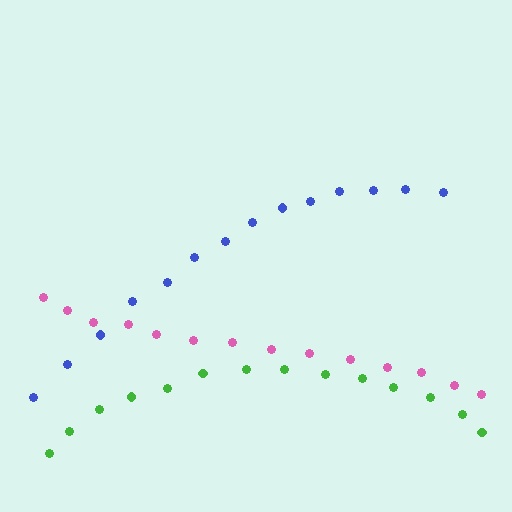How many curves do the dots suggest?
There are 3 distinct paths.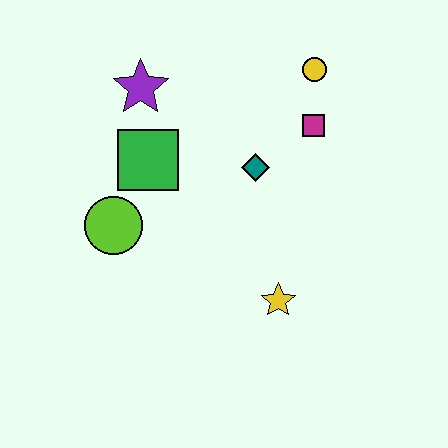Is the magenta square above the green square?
Yes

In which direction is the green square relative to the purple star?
The green square is below the purple star.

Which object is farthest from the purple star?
The yellow star is farthest from the purple star.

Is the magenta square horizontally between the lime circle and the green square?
No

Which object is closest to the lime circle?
The green square is closest to the lime circle.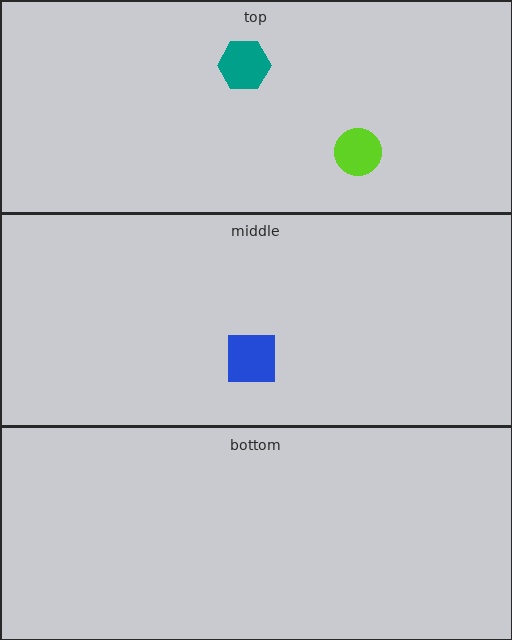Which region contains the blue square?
The middle region.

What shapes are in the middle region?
The blue square.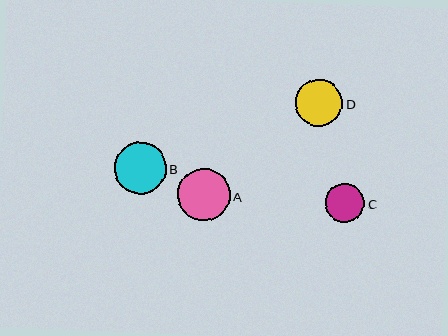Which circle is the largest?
Circle A is the largest with a size of approximately 53 pixels.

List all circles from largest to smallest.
From largest to smallest: A, B, D, C.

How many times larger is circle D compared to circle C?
Circle D is approximately 1.2 times the size of circle C.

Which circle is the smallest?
Circle C is the smallest with a size of approximately 40 pixels.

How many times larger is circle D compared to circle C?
Circle D is approximately 1.2 times the size of circle C.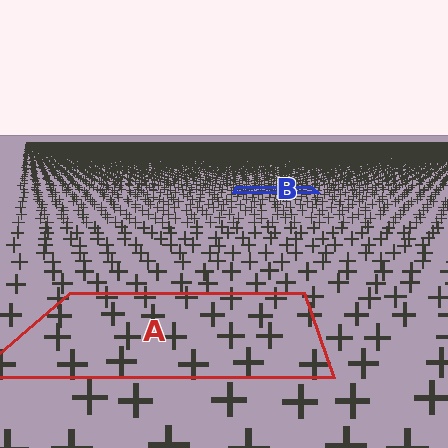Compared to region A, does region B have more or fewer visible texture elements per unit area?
Region B has more texture elements per unit area — they are packed more densely because it is farther away.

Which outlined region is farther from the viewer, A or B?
Region B is farther from the viewer — the texture elements inside it appear smaller and more densely packed.